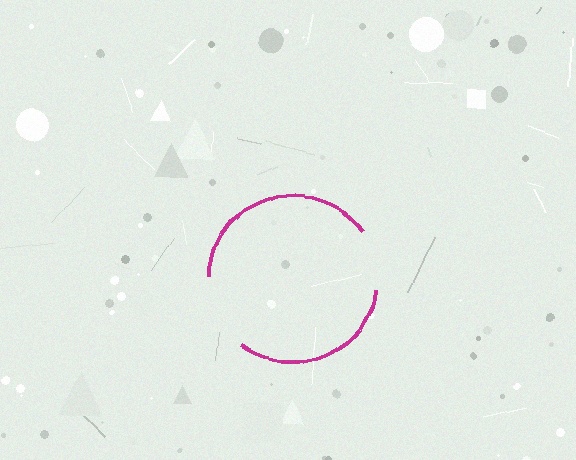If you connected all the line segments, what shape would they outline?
They would outline a circle.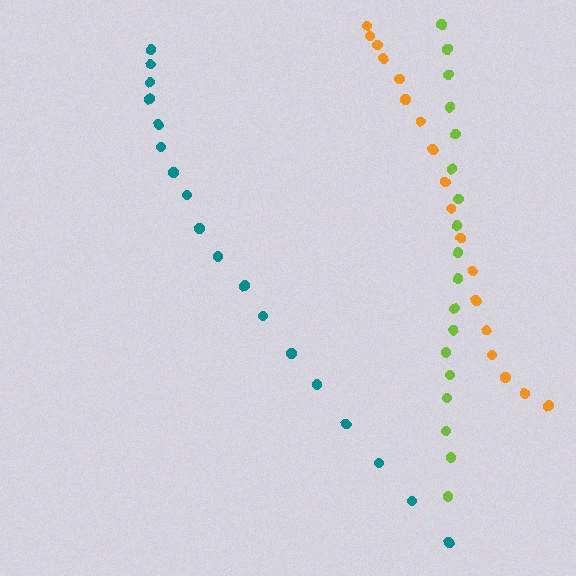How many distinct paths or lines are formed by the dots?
There are 3 distinct paths.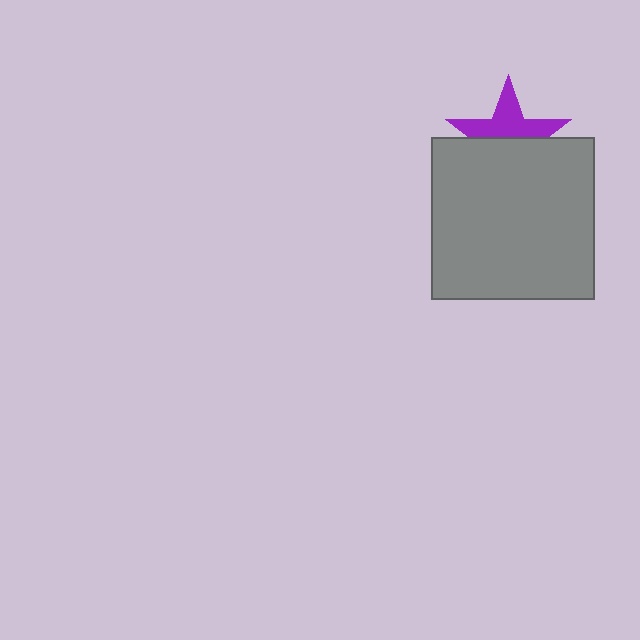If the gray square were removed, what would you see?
You would see the complete purple star.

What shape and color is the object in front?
The object in front is a gray square.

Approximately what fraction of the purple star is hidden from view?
Roughly 50% of the purple star is hidden behind the gray square.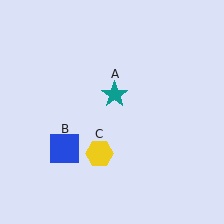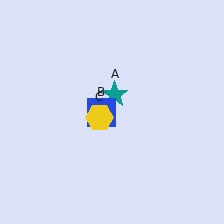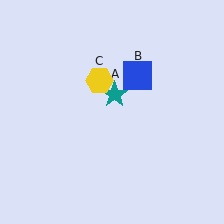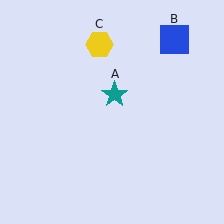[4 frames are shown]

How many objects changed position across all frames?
2 objects changed position: blue square (object B), yellow hexagon (object C).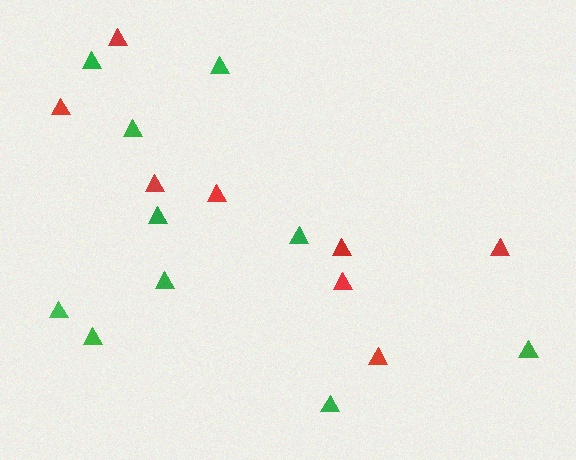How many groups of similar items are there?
There are 2 groups: one group of red triangles (8) and one group of green triangles (10).